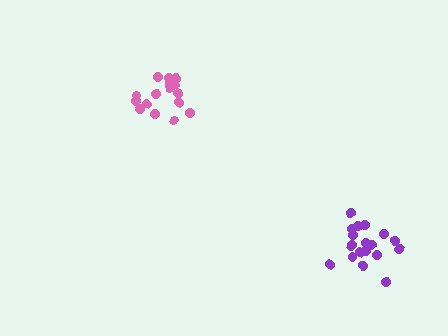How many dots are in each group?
Group 1: 17 dots, Group 2: 21 dots (38 total).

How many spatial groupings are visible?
There are 2 spatial groupings.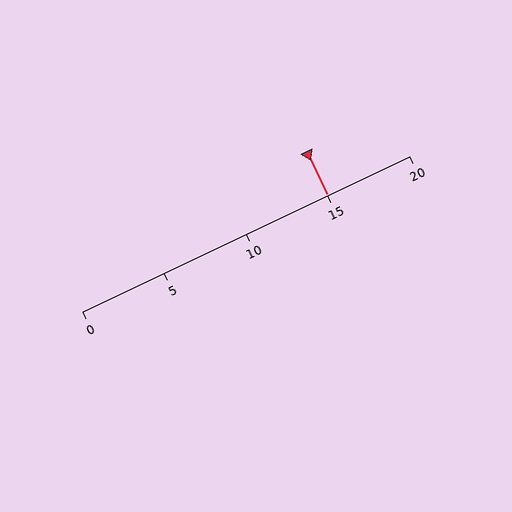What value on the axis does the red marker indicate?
The marker indicates approximately 15.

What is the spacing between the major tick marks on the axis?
The major ticks are spaced 5 apart.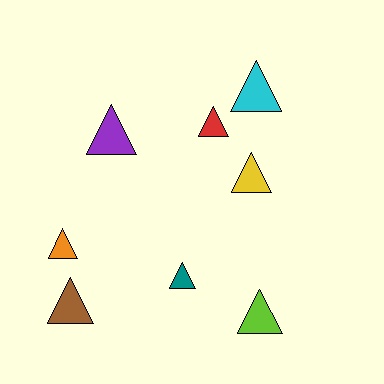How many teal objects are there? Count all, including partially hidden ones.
There is 1 teal object.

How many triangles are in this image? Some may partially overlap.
There are 8 triangles.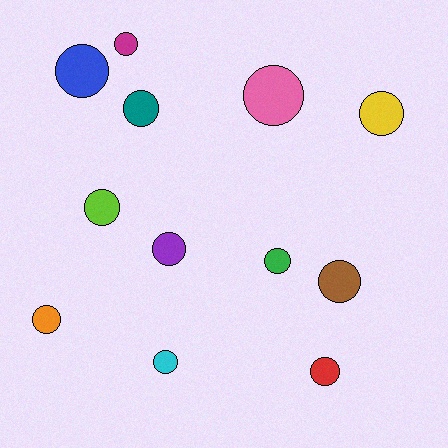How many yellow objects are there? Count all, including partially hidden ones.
There is 1 yellow object.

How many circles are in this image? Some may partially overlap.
There are 12 circles.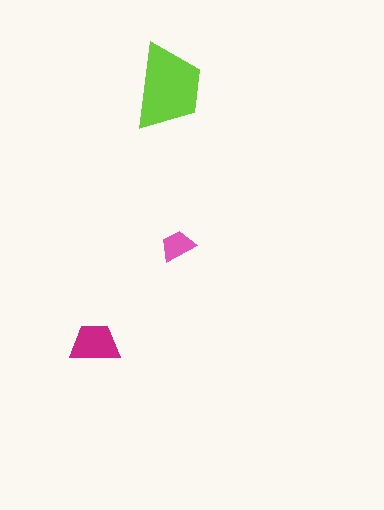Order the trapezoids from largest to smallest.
the lime one, the magenta one, the pink one.